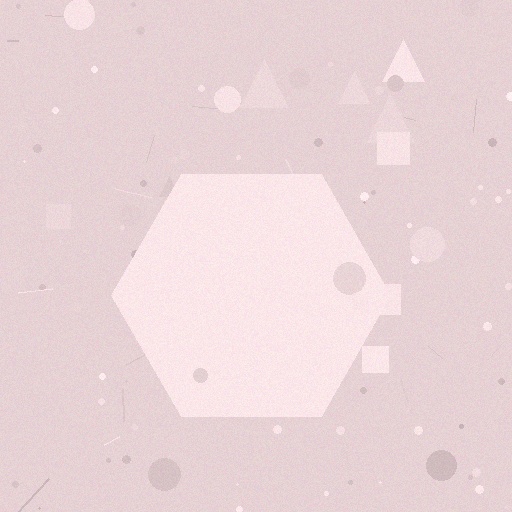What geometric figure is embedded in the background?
A hexagon is embedded in the background.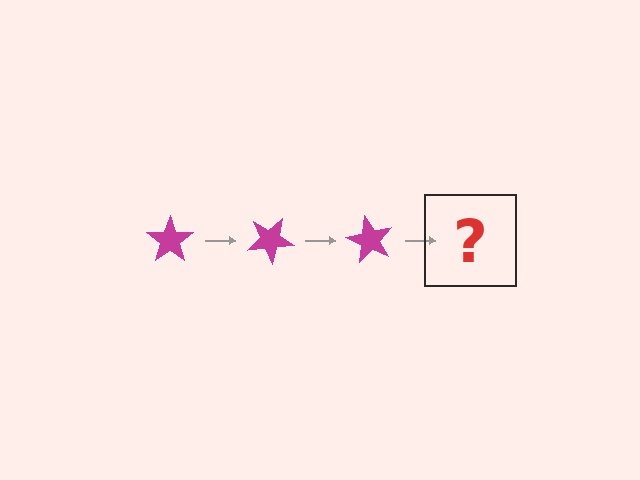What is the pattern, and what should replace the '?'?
The pattern is that the star rotates 30 degrees each step. The '?' should be a magenta star rotated 90 degrees.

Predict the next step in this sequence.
The next step is a magenta star rotated 90 degrees.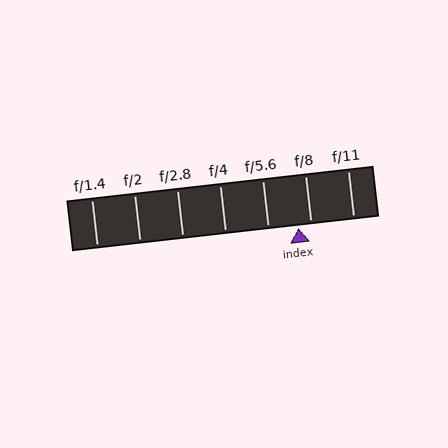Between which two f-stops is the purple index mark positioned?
The index mark is between f/5.6 and f/8.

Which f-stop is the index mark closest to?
The index mark is closest to f/8.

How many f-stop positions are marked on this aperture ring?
There are 7 f-stop positions marked.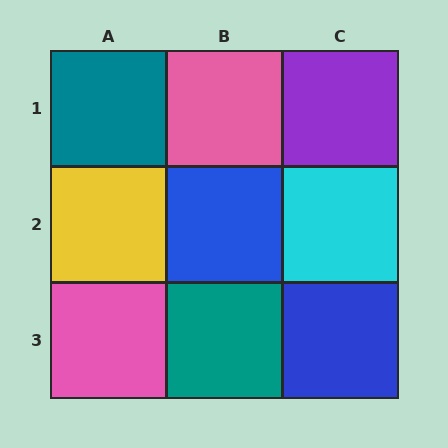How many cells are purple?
1 cell is purple.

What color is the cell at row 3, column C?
Blue.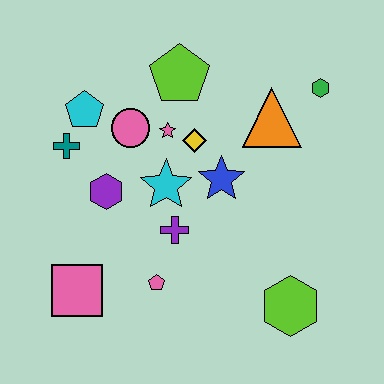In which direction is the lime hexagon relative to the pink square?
The lime hexagon is to the right of the pink square.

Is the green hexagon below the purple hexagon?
No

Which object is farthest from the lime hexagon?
The cyan pentagon is farthest from the lime hexagon.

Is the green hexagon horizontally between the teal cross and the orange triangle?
No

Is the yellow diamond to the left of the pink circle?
No